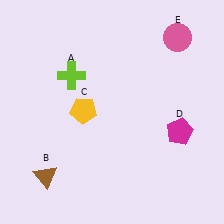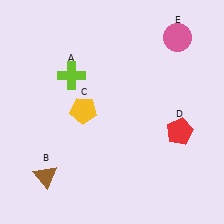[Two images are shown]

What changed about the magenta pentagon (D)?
In Image 1, D is magenta. In Image 2, it changed to red.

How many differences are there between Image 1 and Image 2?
There is 1 difference between the two images.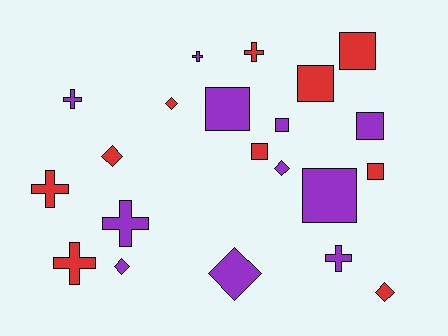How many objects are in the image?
There are 21 objects.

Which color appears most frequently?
Purple, with 11 objects.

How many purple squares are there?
There are 4 purple squares.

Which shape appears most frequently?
Square, with 8 objects.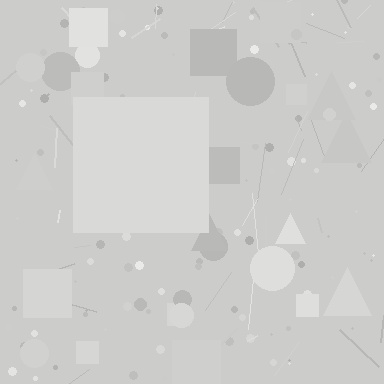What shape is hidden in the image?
A square is hidden in the image.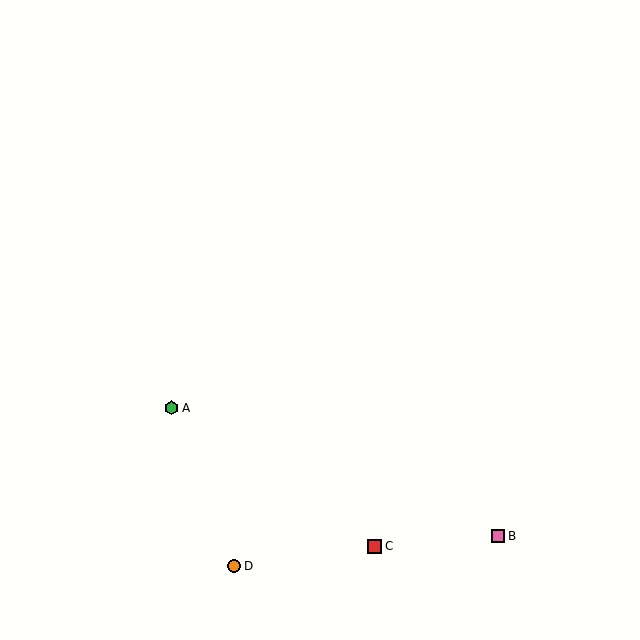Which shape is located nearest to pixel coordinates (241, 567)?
The orange circle (labeled D) at (234, 566) is nearest to that location.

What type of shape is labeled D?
Shape D is an orange circle.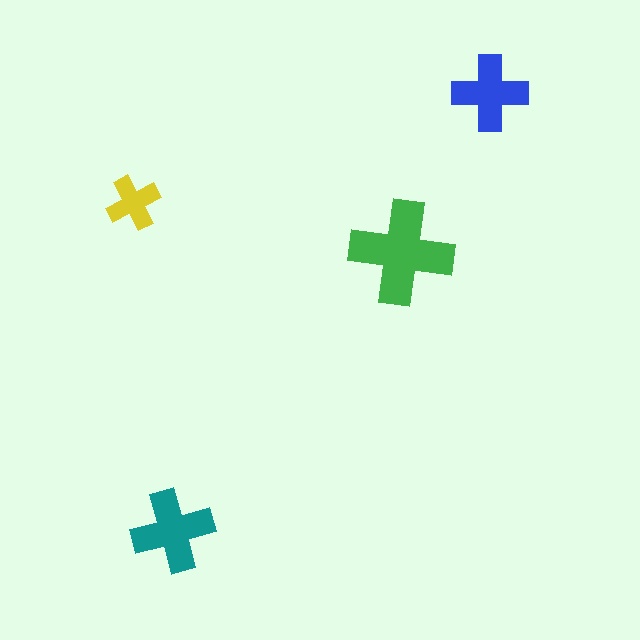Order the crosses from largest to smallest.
the green one, the teal one, the blue one, the yellow one.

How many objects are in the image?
There are 4 objects in the image.